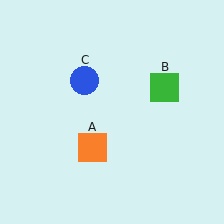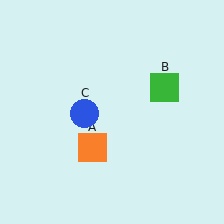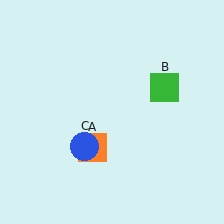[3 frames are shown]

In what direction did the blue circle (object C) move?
The blue circle (object C) moved down.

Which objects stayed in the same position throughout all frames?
Orange square (object A) and green square (object B) remained stationary.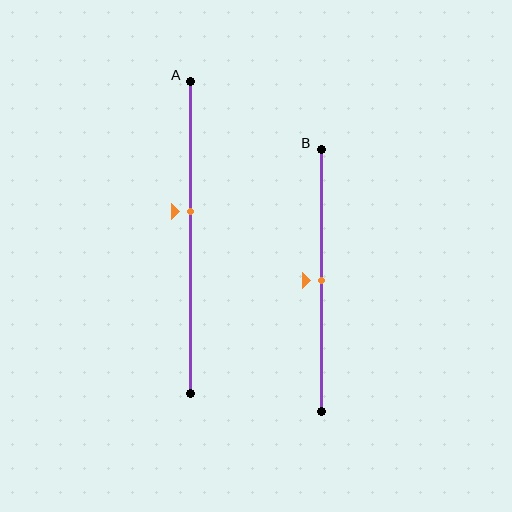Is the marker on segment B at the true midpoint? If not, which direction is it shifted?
Yes, the marker on segment B is at the true midpoint.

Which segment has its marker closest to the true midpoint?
Segment B has its marker closest to the true midpoint.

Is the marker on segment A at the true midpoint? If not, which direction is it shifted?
No, the marker on segment A is shifted upward by about 8% of the segment length.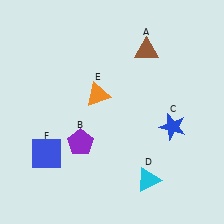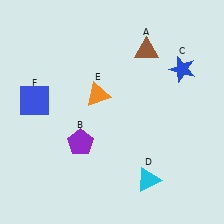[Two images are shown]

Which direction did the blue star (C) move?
The blue star (C) moved up.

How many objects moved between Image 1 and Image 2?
2 objects moved between the two images.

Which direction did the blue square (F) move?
The blue square (F) moved up.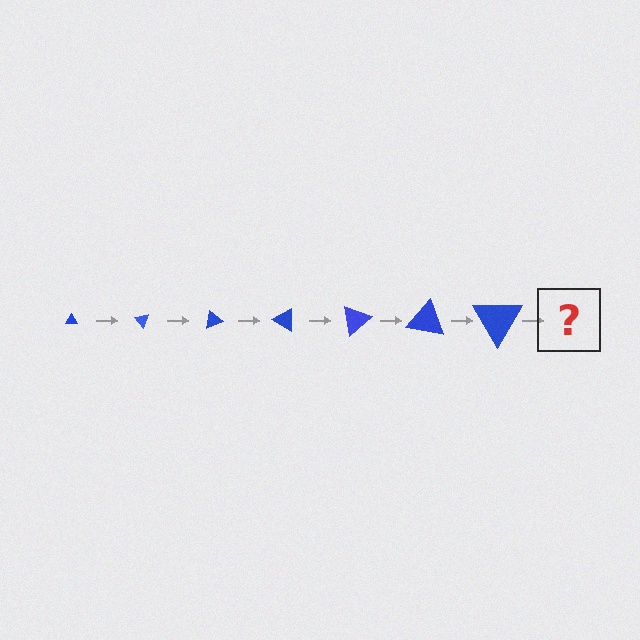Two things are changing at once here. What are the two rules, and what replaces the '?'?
The two rules are that the triangle grows larger each step and it rotates 50 degrees each step. The '?' should be a triangle, larger than the previous one and rotated 350 degrees from the start.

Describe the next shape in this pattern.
It should be a triangle, larger than the previous one and rotated 350 degrees from the start.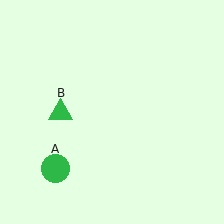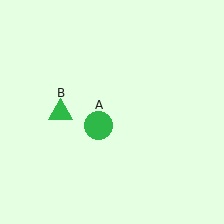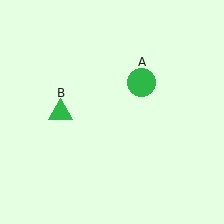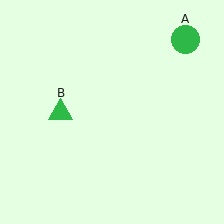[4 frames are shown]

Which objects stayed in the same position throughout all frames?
Green triangle (object B) remained stationary.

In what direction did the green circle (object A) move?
The green circle (object A) moved up and to the right.